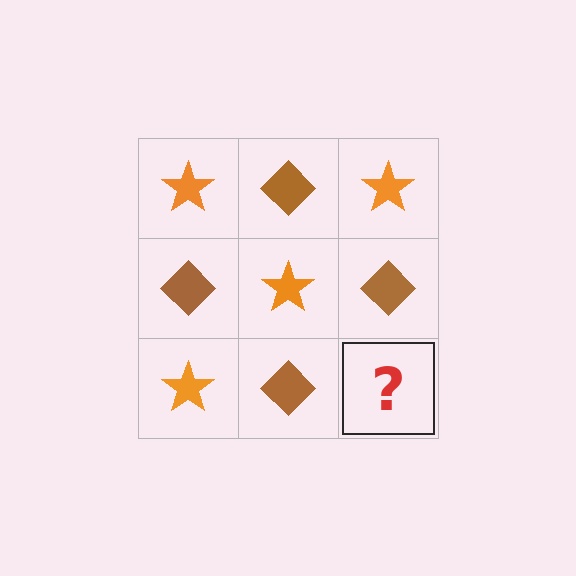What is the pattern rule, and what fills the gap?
The rule is that it alternates orange star and brown diamond in a checkerboard pattern. The gap should be filled with an orange star.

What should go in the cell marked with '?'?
The missing cell should contain an orange star.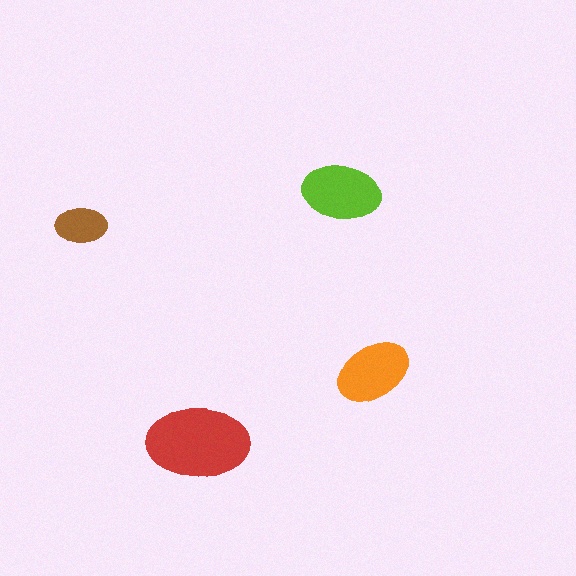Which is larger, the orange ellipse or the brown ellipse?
The orange one.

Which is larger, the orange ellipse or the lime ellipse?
The lime one.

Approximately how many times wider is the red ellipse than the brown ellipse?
About 2 times wider.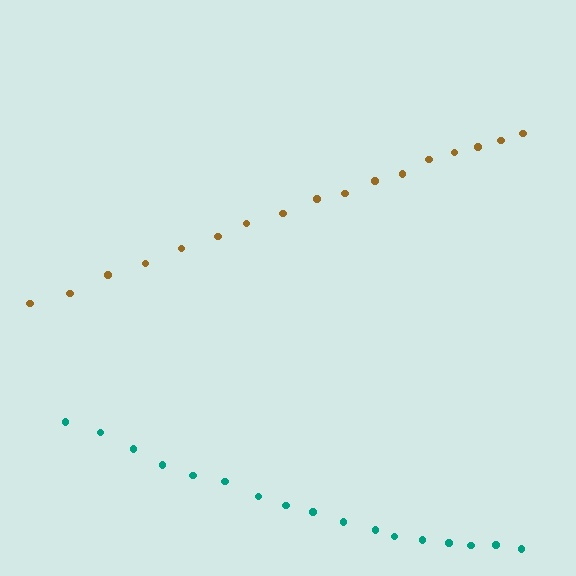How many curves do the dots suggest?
There are 2 distinct paths.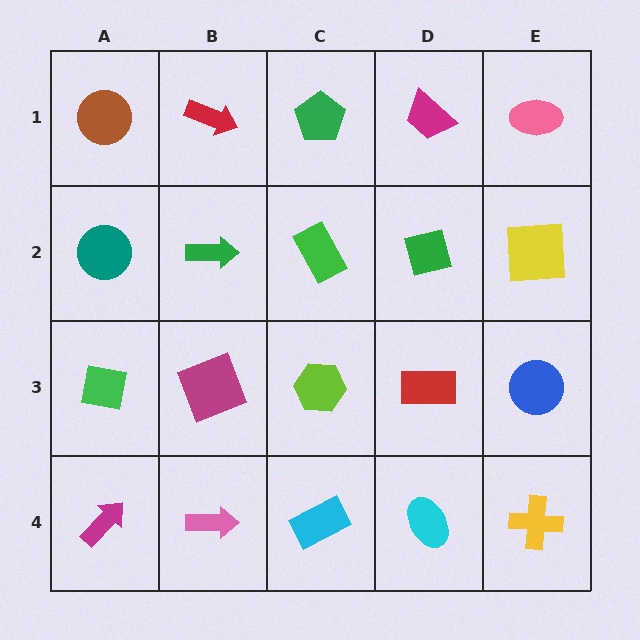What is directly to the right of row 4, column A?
A pink arrow.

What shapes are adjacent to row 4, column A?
A green square (row 3, column A), a pink arrow (row 4, column B).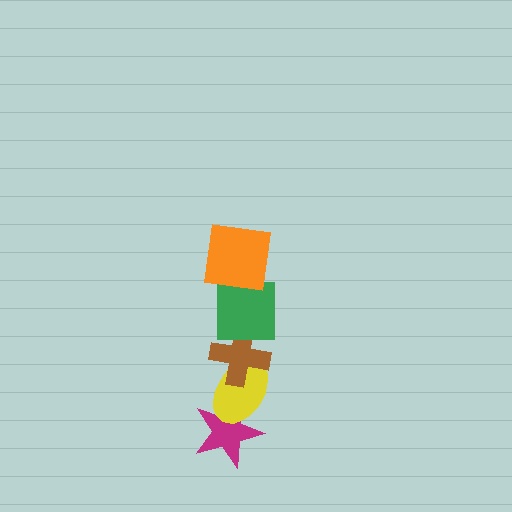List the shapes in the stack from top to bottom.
From top to bottom: the orange square, the green square, the brown cross, the yellow ellipse, the magenta star.